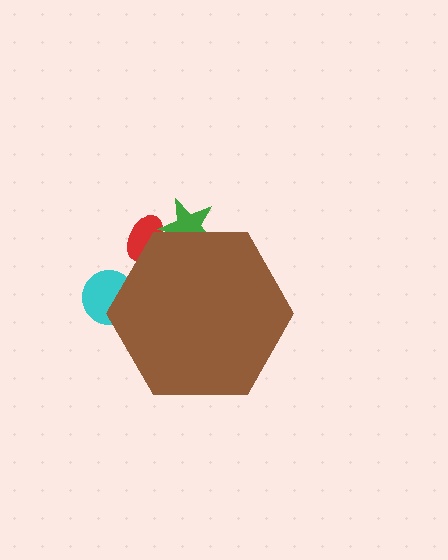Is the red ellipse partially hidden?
Yes, the red ellipse is partially hidden behind the brown hexagon.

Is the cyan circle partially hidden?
Yes, the cyan circle is partially hidden behind the brown hexagon.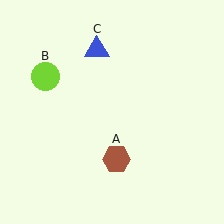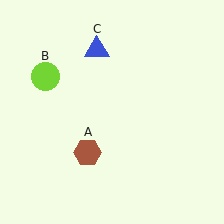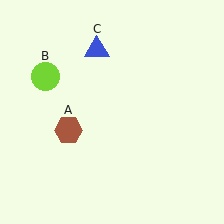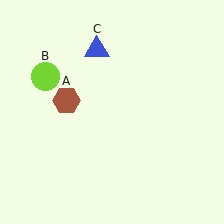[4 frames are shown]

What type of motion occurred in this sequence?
The brown hexagon (object A) rotated clockwise around the center of the scene.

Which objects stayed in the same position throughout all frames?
Lime circle (object B) and blue triangle (object C) remained stationary.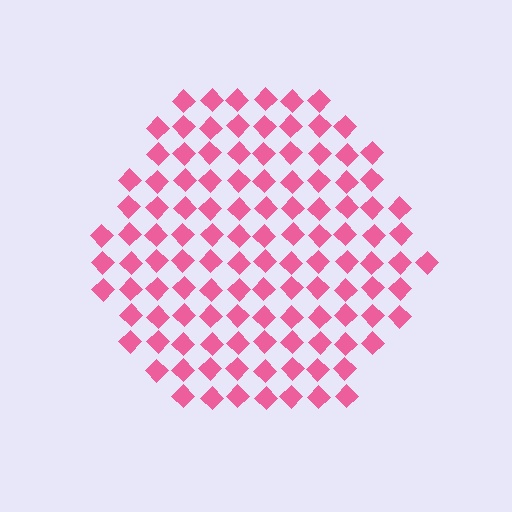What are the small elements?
The small elements are diamonds.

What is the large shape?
The large shape is a hexagon.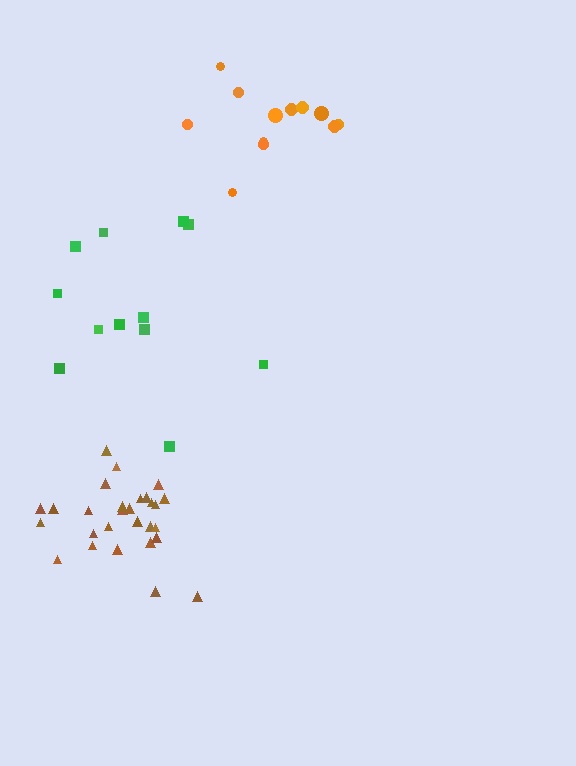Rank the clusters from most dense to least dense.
brown, orange, green.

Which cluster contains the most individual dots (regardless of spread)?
Brown (28).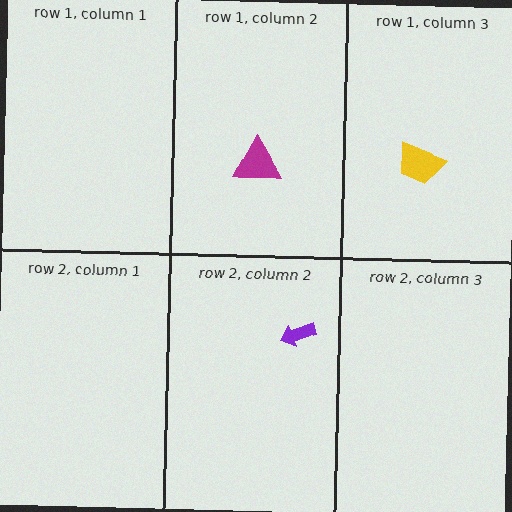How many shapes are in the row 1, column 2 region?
1.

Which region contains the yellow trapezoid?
The row 1, column 3 region.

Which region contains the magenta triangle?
The row 1, column 2 region.